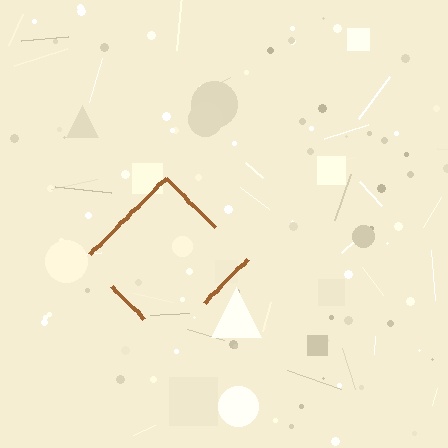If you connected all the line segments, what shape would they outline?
They would outline a diamond.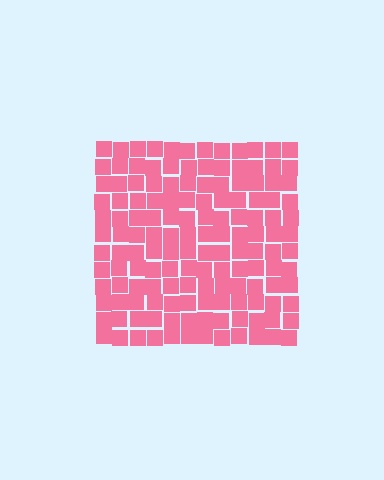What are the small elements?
The small elements are squares.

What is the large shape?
The large shape is a square.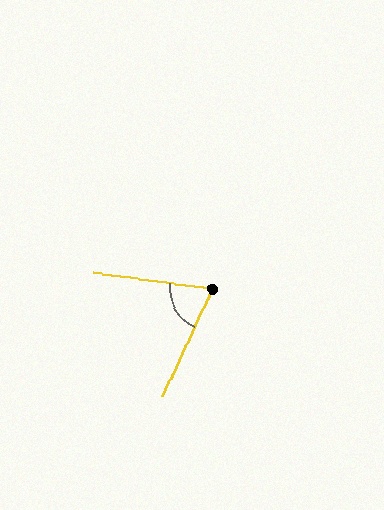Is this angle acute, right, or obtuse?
It is acute.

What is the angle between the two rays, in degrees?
Approximately 73 degrees.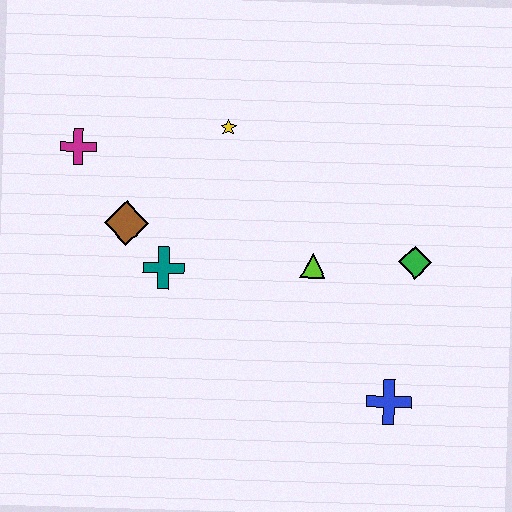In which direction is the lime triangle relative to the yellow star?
The lime triangle is below the yellow star.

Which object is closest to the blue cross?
The green diamond is closest to the blue cross.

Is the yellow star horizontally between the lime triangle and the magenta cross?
Yes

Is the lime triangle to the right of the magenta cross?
Yes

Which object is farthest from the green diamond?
The magenta cross is farthest from the green diamond.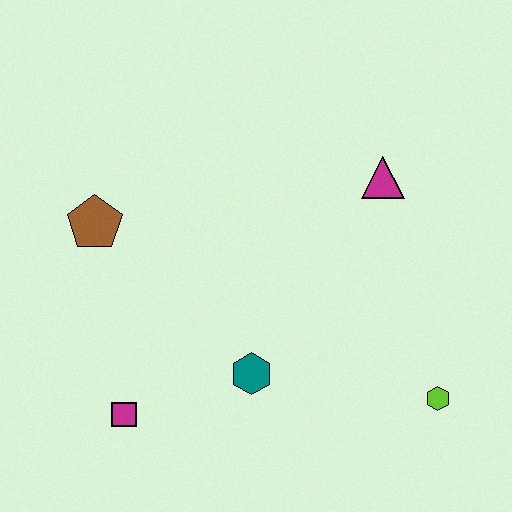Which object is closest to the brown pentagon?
The magenta square is closest to the brown pentagon.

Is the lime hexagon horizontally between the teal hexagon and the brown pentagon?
No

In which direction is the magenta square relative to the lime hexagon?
The magenta square is to the left of the lime hexagon.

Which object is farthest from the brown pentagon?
The lime hexagon is farthest from the brown pentagon.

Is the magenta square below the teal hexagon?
Yes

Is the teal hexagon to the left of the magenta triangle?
Yes